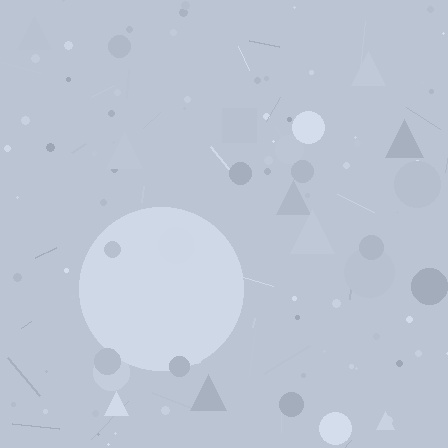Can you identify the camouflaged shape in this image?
The camouflaged shape is a circle.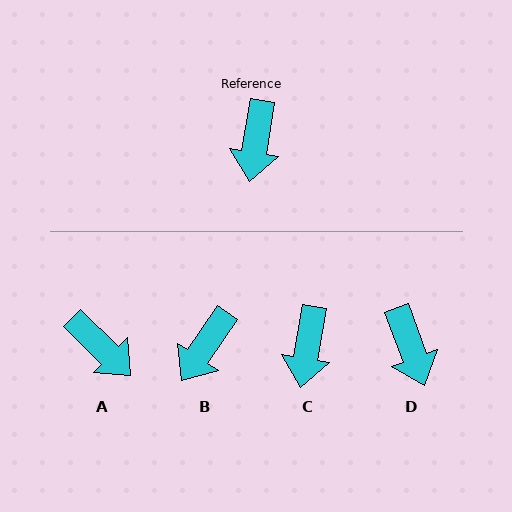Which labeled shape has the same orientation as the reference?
C.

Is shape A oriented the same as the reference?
No, it is off by about 55 degrees.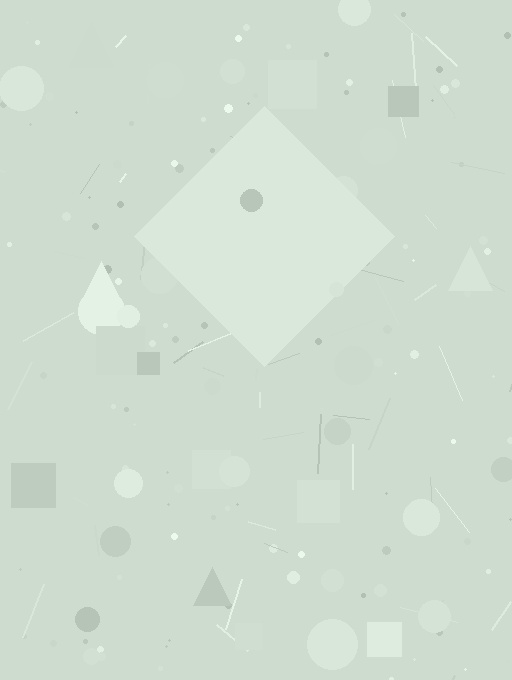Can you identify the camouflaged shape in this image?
The camouflaged shape is a diamond.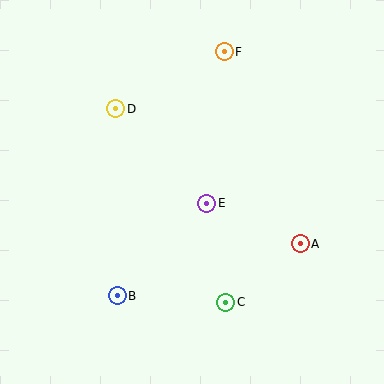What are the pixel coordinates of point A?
Point A is at (300, 244).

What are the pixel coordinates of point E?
Point E is at (207, 203).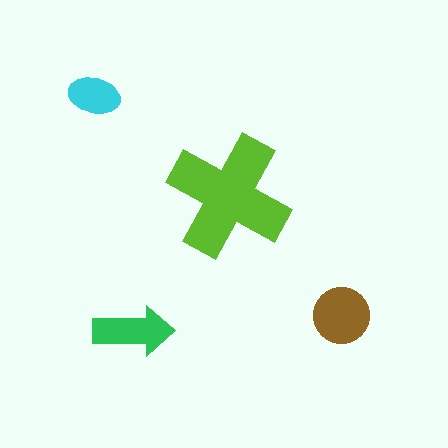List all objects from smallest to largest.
The cyan ellipse, the green arrow, the brown circle, the lime cross.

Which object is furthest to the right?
The brown circle is rightmost.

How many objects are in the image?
There are 4 objects in the image.